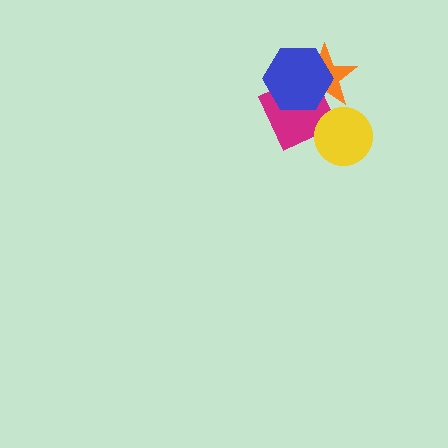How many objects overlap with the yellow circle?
1 object overlaps with the yellow circle.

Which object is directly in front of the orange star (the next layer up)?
The magenta diamond is directly in front of the orange star.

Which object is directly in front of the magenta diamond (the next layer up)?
The blue hexagon is directly in front of the magenta diamond.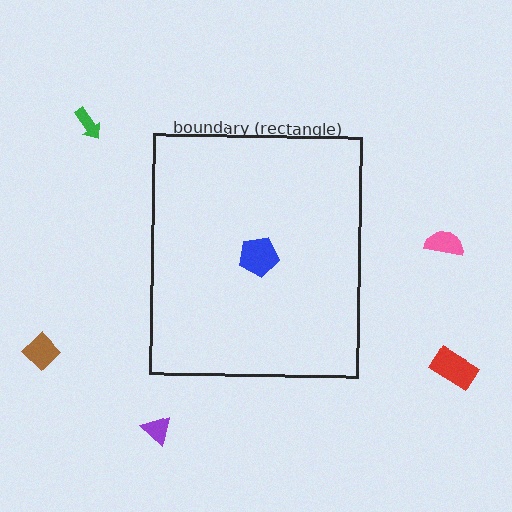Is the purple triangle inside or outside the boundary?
Outside.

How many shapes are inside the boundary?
1 inside, 5 outside.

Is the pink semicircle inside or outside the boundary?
Outside.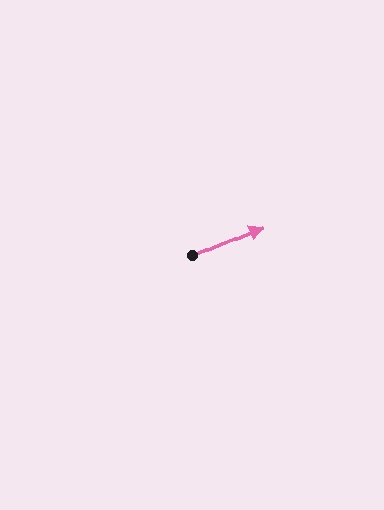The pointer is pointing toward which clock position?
Roughly 2 o'clock.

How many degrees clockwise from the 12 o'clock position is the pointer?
Approximately 67 degrees.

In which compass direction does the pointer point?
Northeast.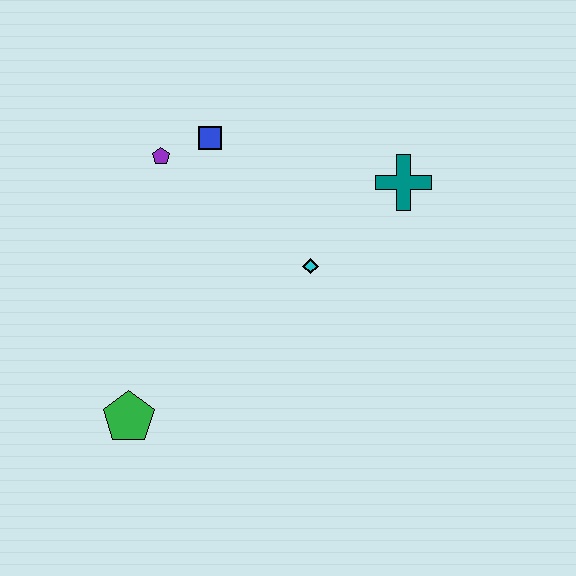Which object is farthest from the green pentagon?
The teal cross is farthest from the green pentagon.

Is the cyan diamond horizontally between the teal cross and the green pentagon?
Yes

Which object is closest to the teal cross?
The cyan diamond is closest to the teal cross.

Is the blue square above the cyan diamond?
Yes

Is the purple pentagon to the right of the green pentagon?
Yes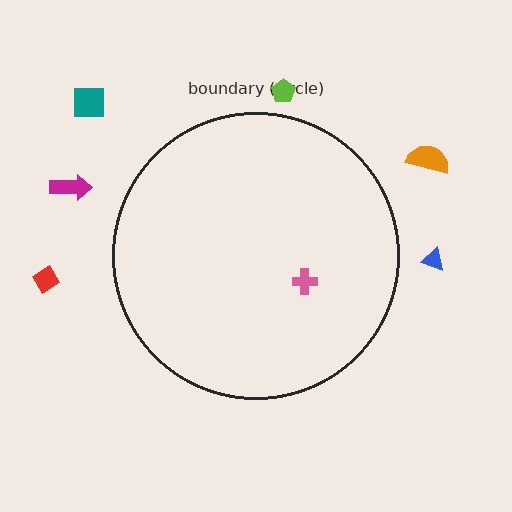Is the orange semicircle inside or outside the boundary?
Outside.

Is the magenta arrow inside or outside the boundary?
Outside.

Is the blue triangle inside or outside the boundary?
Outside.